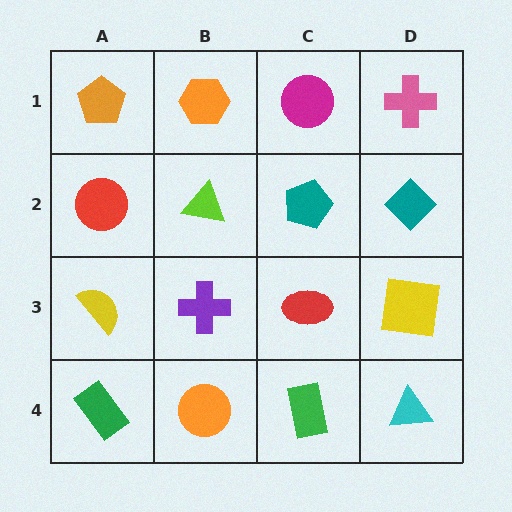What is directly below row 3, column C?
A green rectangle.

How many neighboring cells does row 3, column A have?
3.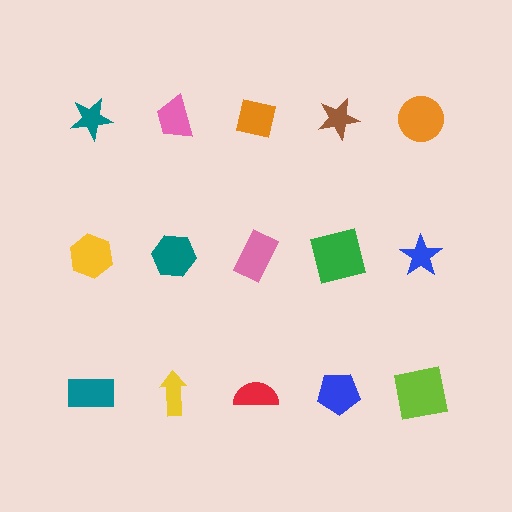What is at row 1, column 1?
A teal star.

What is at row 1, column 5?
An orange circle.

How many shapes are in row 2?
5 shapes.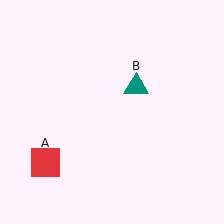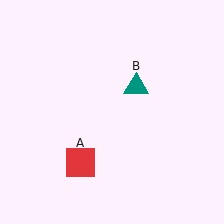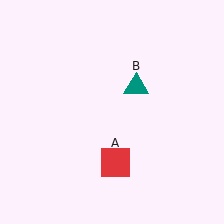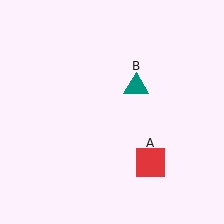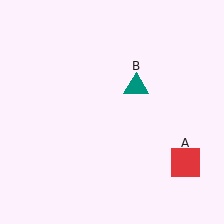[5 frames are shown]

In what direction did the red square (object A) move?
The red square (object A) moved right.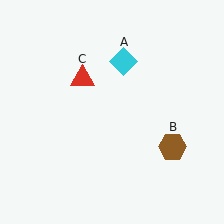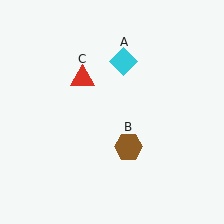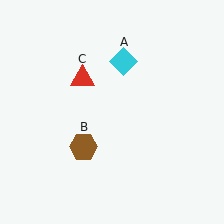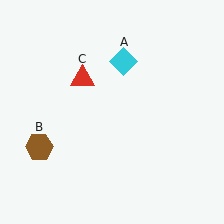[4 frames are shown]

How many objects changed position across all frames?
1 object changed position: brown hexagon (object B).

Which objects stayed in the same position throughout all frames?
Cyan diamond (object A) and red triangle (object C) remained stationary.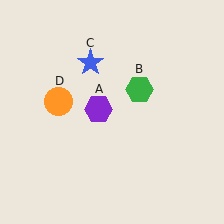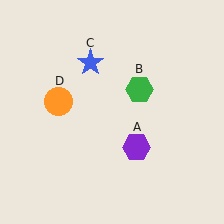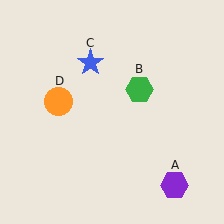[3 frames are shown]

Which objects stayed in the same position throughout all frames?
Green hexagon (object B) and blue star (object C) and orange circle (object D) remained stationary.